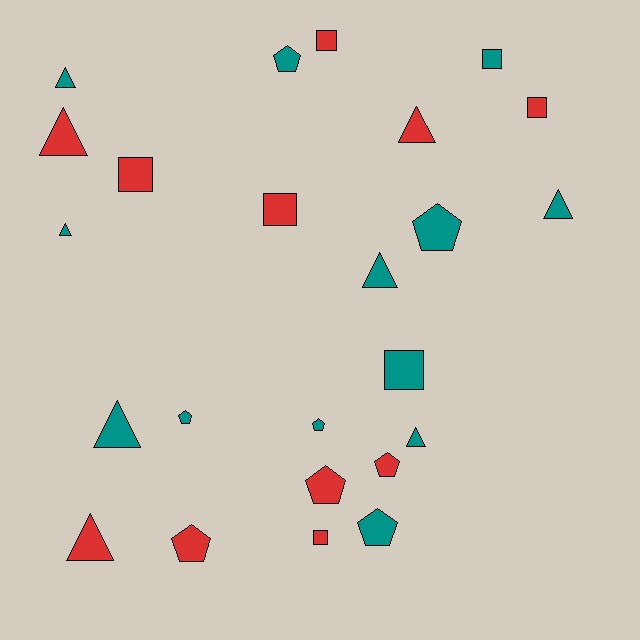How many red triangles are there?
There are 3 red triangles.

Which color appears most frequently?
Teal, with 13 objects.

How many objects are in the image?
There are 24 objects.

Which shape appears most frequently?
Triangle, with 9 objects.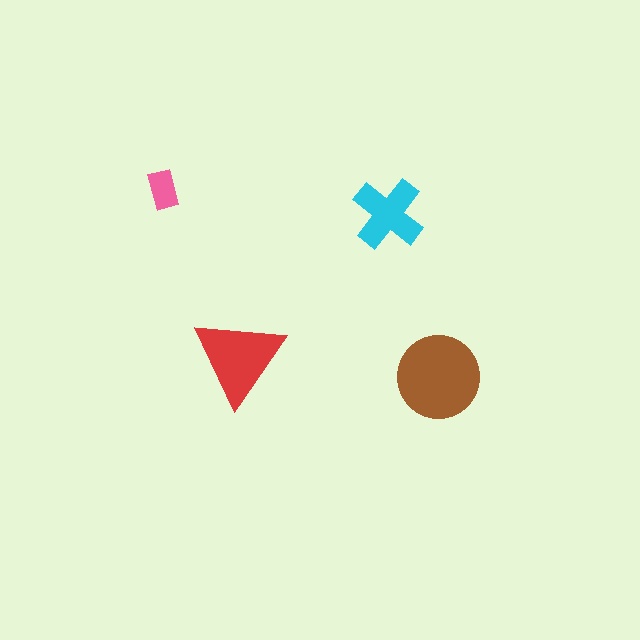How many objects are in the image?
There are 4 objects in the image.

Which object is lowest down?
The brown circle is bottommost.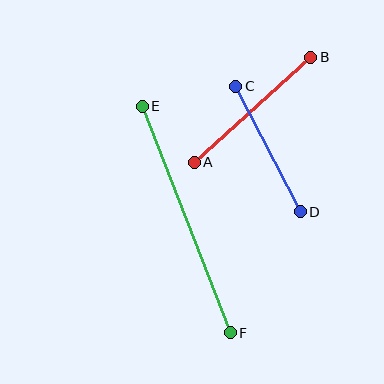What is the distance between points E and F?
The distance is approximately 243 pixels.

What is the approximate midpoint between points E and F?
The midpoint is at approximately (186, 220) pixels.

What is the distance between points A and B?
The distance is approximately 157 pixels.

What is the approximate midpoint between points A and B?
The midpoint is at approximately (252, 110) pixels.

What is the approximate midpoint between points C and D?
The midpoint is at approximately (268, 149) pixels.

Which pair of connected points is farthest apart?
Points E and F are farthest apart.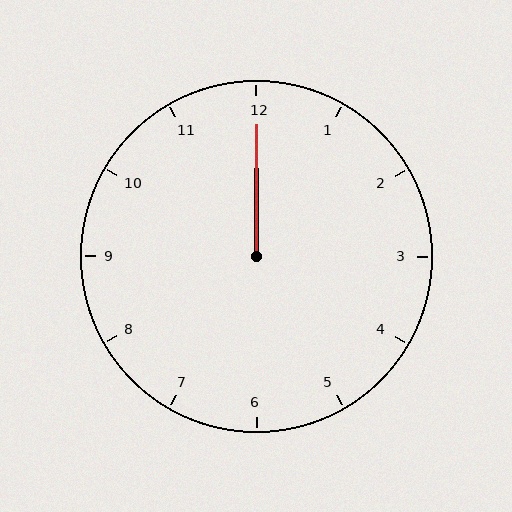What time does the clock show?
12:00.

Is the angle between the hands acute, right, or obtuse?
It is acute.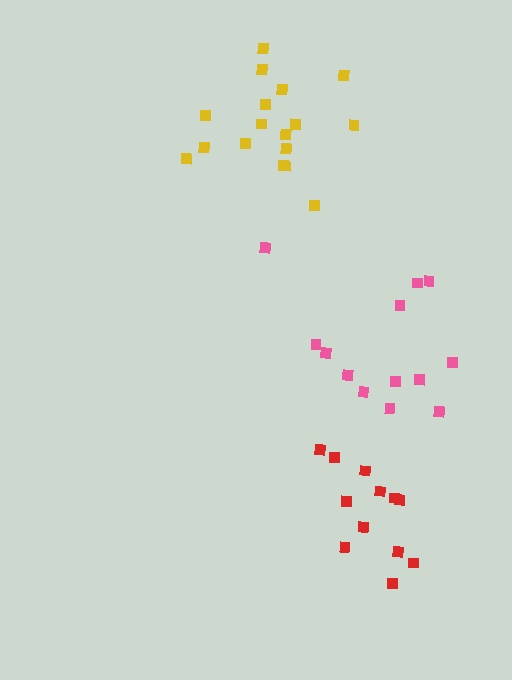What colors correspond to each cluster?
The clusters are colored: yellow, red, pink.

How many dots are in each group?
Group 1: 17 dots, Group 2: 12 dots, Group 3: 13 dots (42 total).